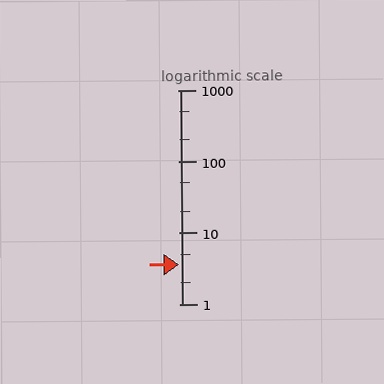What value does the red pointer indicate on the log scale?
The pointer indicates approximately 3.6.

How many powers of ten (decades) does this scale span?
The scale spans 3 decades, from 1 to 1000.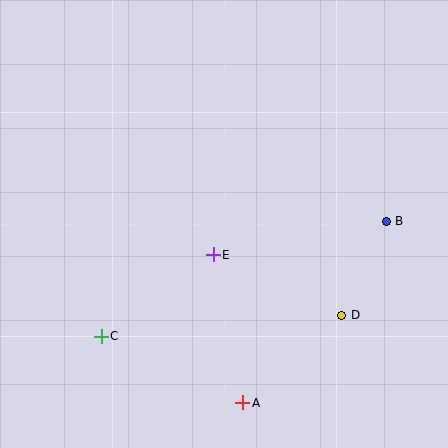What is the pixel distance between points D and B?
The distance between D and B is 104 pixels.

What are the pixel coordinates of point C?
Point C is at (101, 336).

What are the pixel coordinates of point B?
Point B is at (386, 221).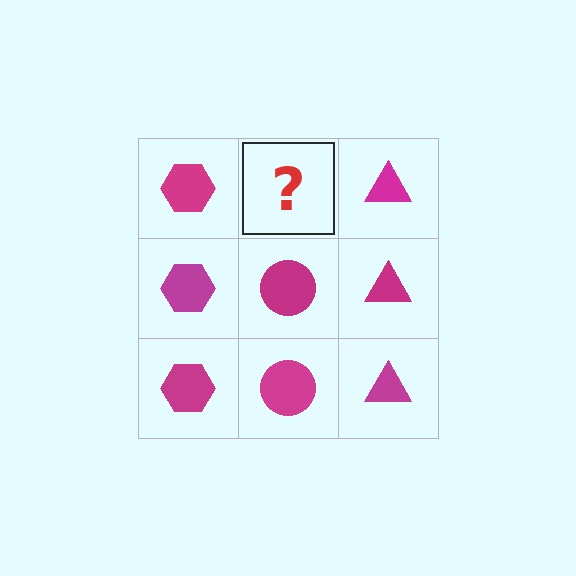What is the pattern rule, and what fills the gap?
The rule is that each column has a consistent shape. The gap should be filled with a magenta circle.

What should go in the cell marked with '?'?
The missing cell should contain a magenta circle.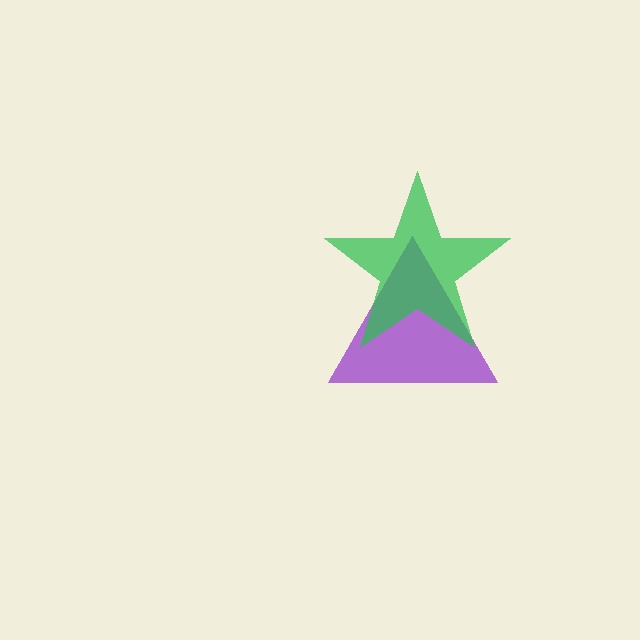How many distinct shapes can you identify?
There are 2 distinct shapes: a purple triangle, a green star.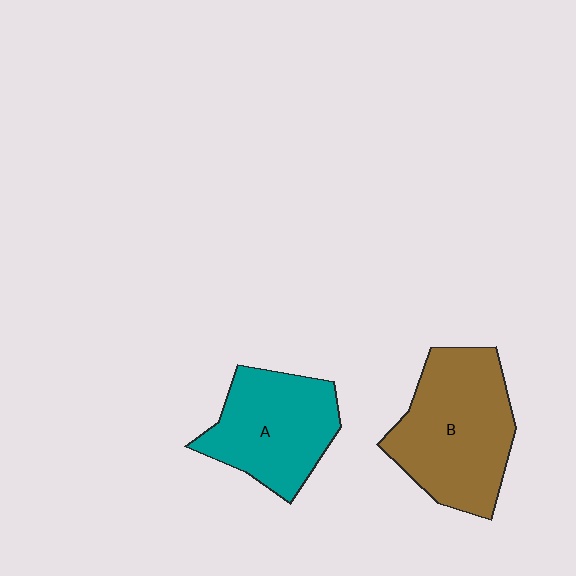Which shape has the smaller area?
Shape A (teal).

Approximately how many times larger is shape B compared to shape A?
Approximately 1.3 times.